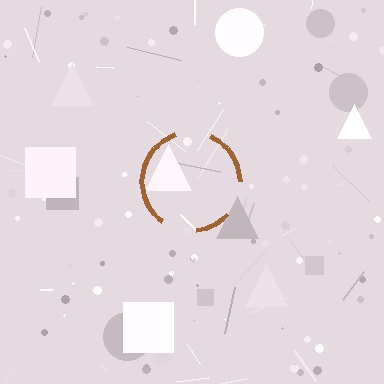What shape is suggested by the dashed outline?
The dashed outline suggests a circle.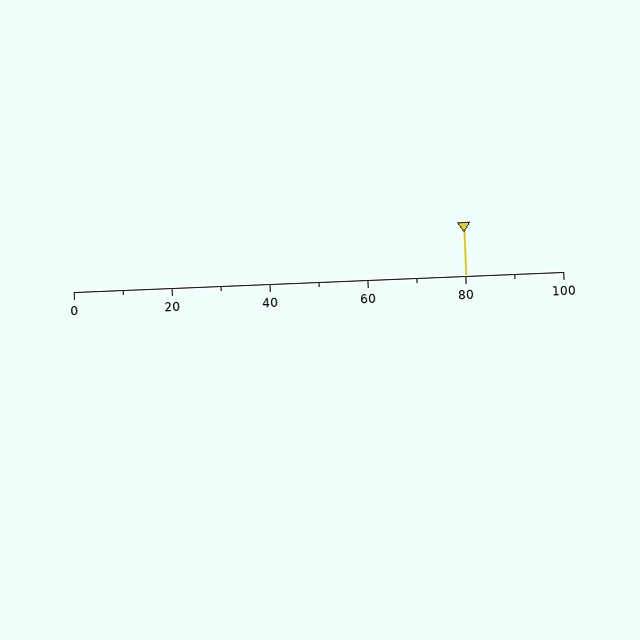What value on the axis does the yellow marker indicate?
The marker indicates approximately 80.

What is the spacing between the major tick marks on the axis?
The major ticks are spaced 20 apart.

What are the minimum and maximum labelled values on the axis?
The axis runs from 0 to 100.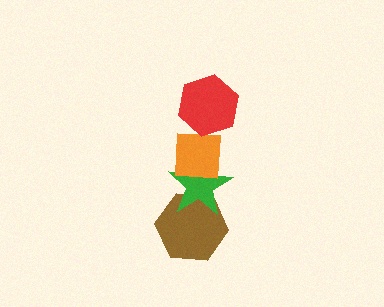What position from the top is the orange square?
The orange square is 2nd from the top.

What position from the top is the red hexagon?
The red hexagon is 1st from the top.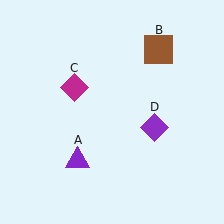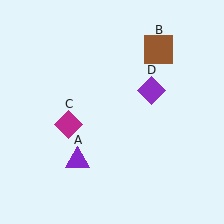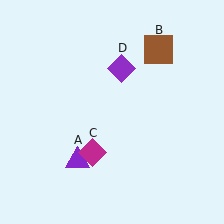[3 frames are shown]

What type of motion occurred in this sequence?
The magenta diamond (object C), purple diamond (object D) rotated counterclockwise around the center of the scene.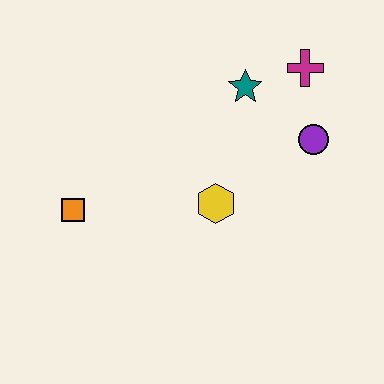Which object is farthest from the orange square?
The magenta cross is farthest from the orange square.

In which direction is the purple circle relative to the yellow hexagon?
The purple circle is to the right of the yellow hexagon.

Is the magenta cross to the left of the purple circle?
Yes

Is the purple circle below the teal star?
Yes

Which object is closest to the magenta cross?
The teal star is closest to the magenta cross.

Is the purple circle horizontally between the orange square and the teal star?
No